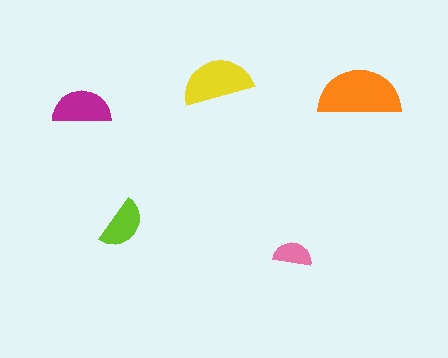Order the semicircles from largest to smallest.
the orange one, the yellow one, the magenta one, the lime one, the pink one.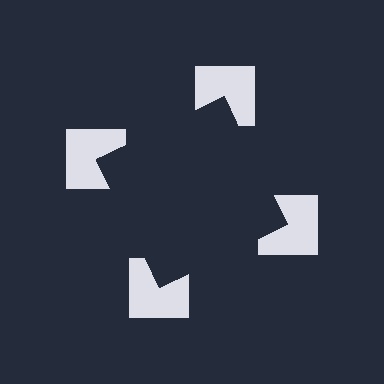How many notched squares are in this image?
There are 4 — one at each vertex of the illusory square.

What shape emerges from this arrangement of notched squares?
An illusory square — its edges are inferred from the aligned wedge cuts in the notched squares, not physically drawn.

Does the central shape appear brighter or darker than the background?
It typically appears slightly darker than the background, even though no actual brightness change is drawn.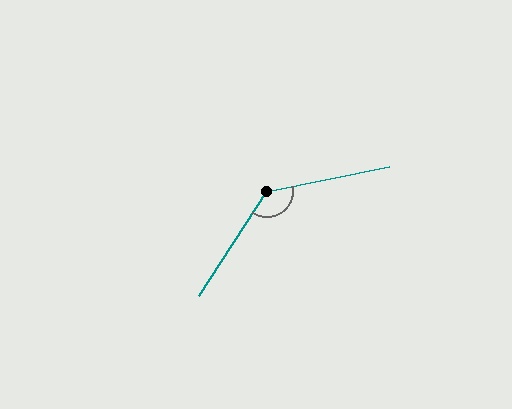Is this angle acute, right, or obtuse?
It is obtuse.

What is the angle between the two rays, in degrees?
Approximately 135 degrees.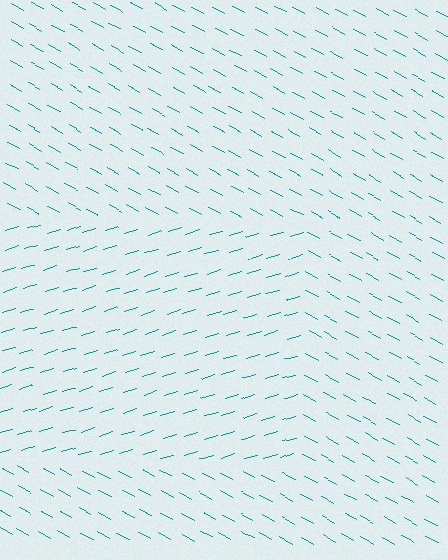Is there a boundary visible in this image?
Yes, there is a texture boundary formed by a change in line orientation.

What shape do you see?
I see a rectangle.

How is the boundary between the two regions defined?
The boundary is defined purely by a change in line orientation (approximately 45 degrees difference). All lines are the same color and thickness.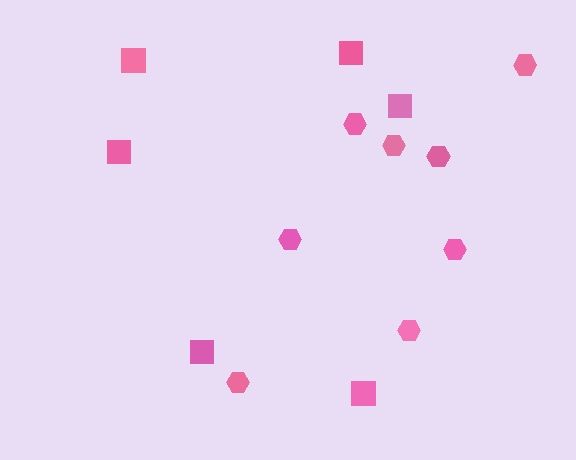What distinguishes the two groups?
There are 2 groups: one group of hexagons (8) and one group of squares (6).